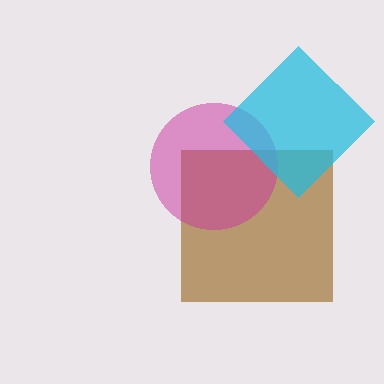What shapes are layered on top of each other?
The layered shapes are: a brown square, a magenta circle, a cyan diamond.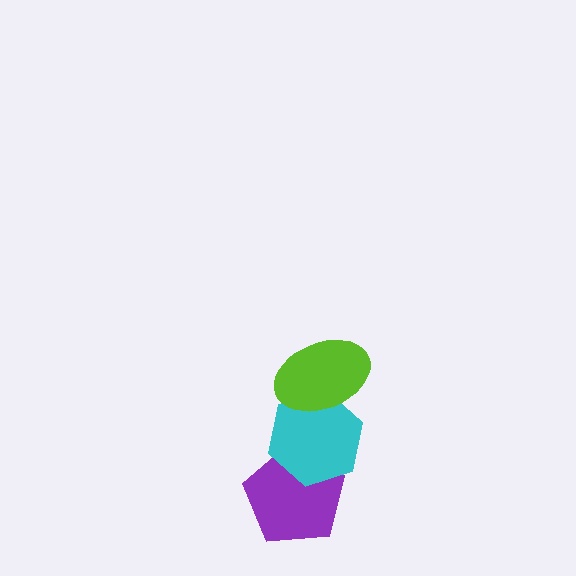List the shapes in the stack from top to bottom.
From top to bottom: the lime ellipse, the cyan hexagon, the purple pentagon.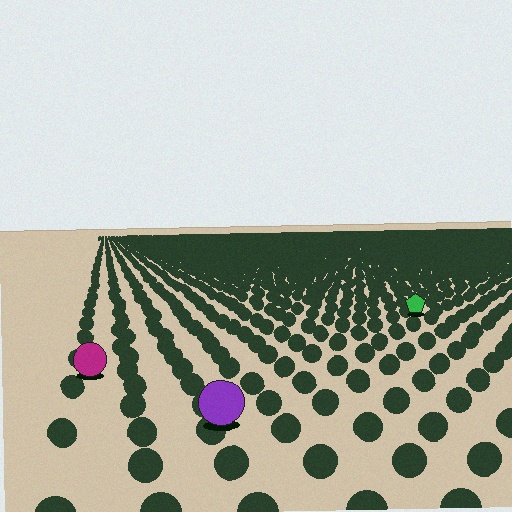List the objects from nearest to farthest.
From nearest to farthest: the purple circle, the magenta circle, the green pentagon.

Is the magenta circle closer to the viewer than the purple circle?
No. The purple circle is closer — you can tell from the texture gradient: the ground texture is coarser near it.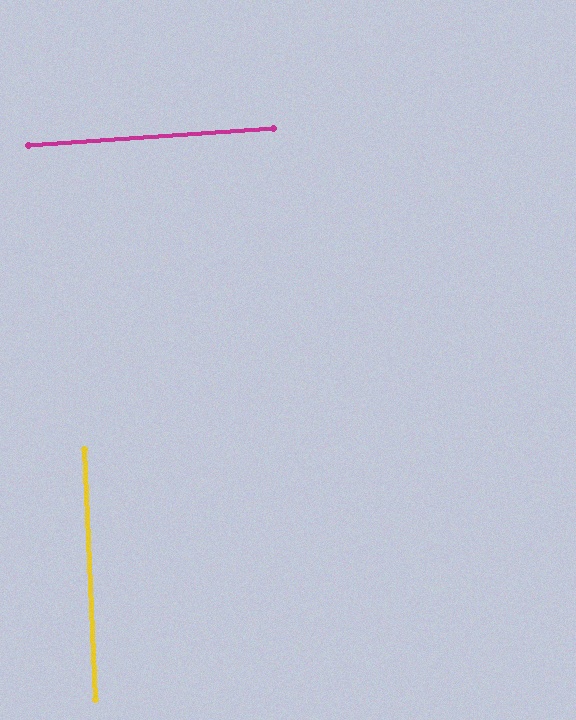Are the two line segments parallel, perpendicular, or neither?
Perpendicular — they meet at approximately 88°.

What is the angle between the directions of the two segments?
Approximately 88 degrees.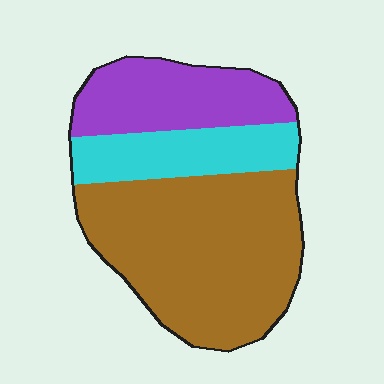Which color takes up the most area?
Brown, at roughly 55%.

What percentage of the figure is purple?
Purple takes up less than a quarter of the figure.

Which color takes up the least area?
Cyan, at roughly 20%.